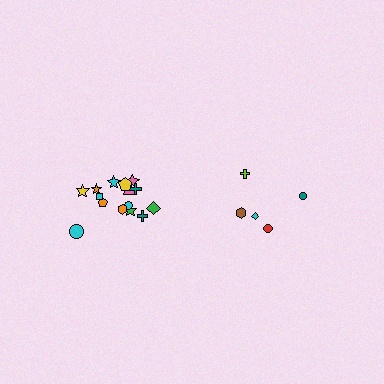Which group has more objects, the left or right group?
The left group.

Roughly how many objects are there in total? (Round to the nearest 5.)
Roughly 20 objects in total.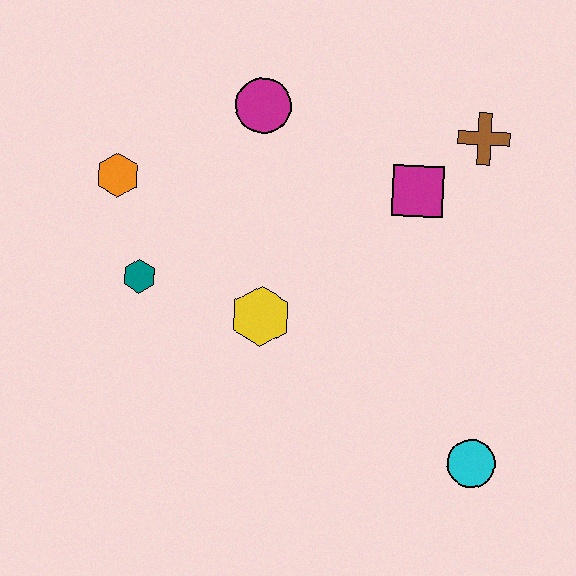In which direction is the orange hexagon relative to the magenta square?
The orange hexagon is to the left of the magenta square.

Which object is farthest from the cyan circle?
The orange hexagon is farthest from the cyan circle.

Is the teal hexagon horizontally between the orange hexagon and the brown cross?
Yes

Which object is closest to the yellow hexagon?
The teal hexagon is closest to the yellow hexagon.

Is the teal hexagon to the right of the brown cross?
No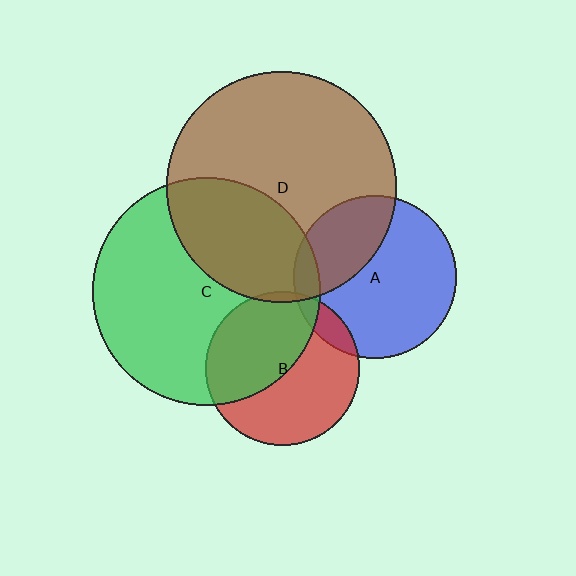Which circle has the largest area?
Circle D (brown).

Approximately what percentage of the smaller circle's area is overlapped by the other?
Approximately 10%.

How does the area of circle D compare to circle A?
Approximately 2.0 times.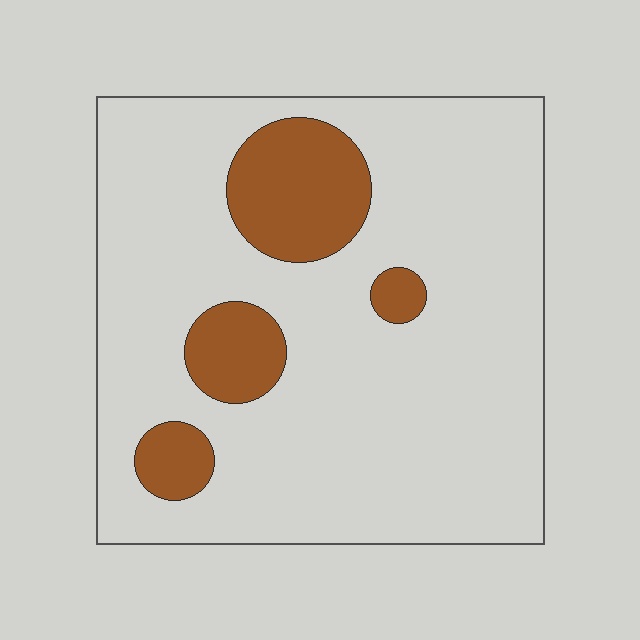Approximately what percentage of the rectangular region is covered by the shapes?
Approximately 15%.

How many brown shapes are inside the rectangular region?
4.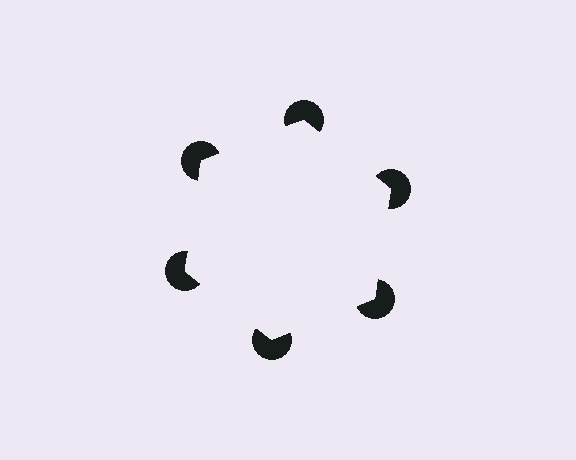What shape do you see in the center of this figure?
An illusory hexagon — its edges are inferred from the aligned wedge cuts in the pac-man discs, not physically drawn.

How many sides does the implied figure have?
6 sides.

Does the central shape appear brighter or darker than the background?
It typically appears slightly brighter than the background, even though no actual brightness change is drawn.